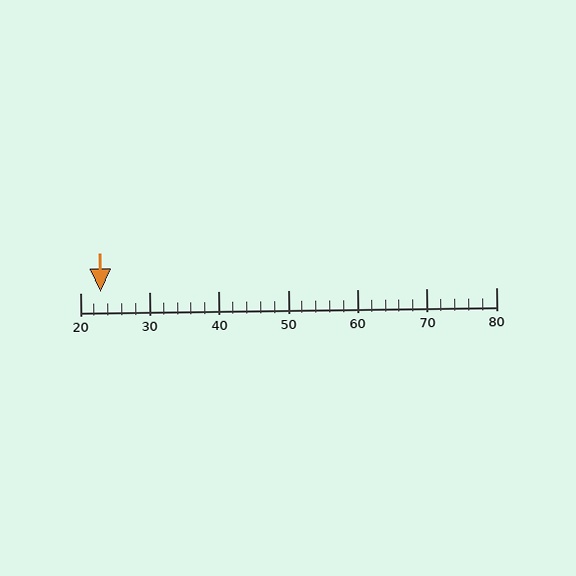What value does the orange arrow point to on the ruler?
The orange arrow points to approximately 23.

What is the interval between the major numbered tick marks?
The major tick marks are spaced 10 units apart.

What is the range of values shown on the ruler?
The ruler shows values from 20 to 80.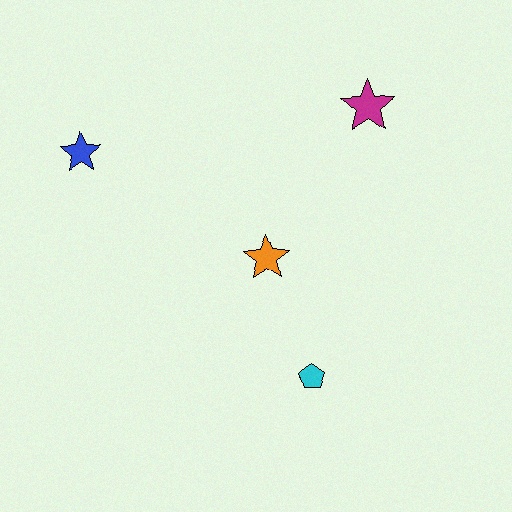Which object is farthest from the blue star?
The cyan pentagon is farthest from the blue star.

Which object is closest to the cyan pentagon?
The orange star is closest to the cyan pentagon.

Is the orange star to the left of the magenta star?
Yes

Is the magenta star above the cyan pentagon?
Yes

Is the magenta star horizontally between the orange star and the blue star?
No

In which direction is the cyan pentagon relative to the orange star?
The cyan pentagon is below the orange star.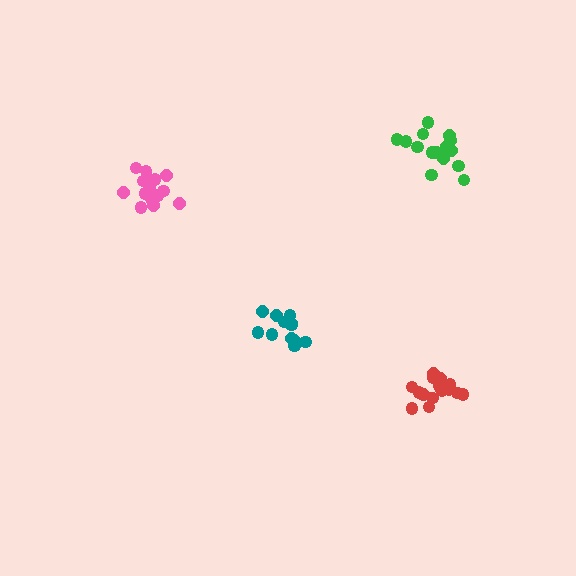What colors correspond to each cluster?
The clusters are colored: pink, teal, green, red.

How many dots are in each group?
Group 1: 16 dots, Group 2: 12 dots, Group 3: 16 dots, Group 4: 17 dots (61 total).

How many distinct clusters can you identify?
There are 4 distinct clusters.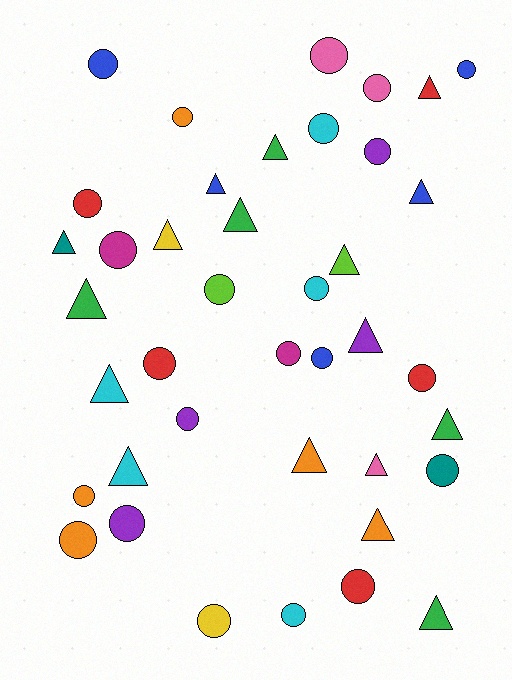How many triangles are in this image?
There are 17 triangles.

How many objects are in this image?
There are 40 objects.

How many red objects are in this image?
There are 5 red objects.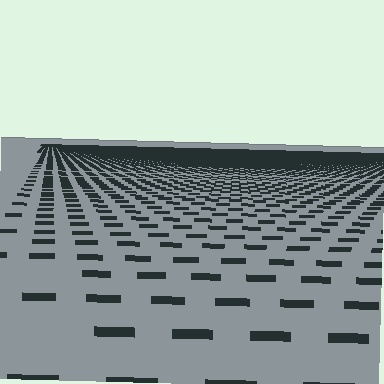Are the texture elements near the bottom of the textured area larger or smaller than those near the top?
Larger. Near the bottom, elements are closer to the viewer and appear at a bigger on-screen size.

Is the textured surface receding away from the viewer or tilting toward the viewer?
The surface is receding away from the viewer. Texture elements get smaller and denser toward the top.